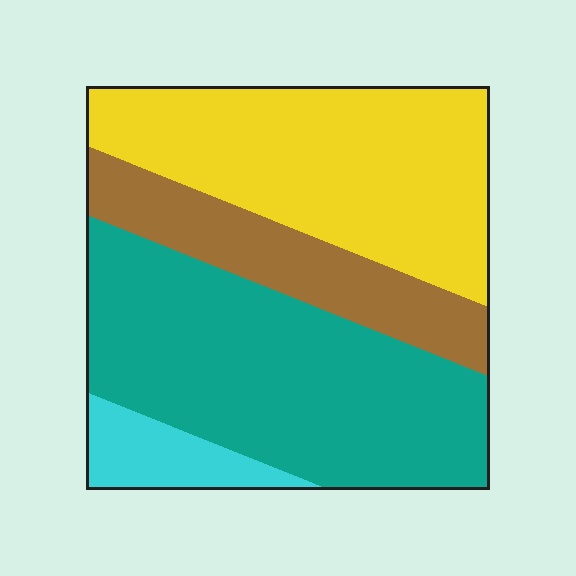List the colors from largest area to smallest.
From largest to smallest: teal, yellow, brown, cyan.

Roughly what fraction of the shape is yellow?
Yellow covers around 35% of the shape.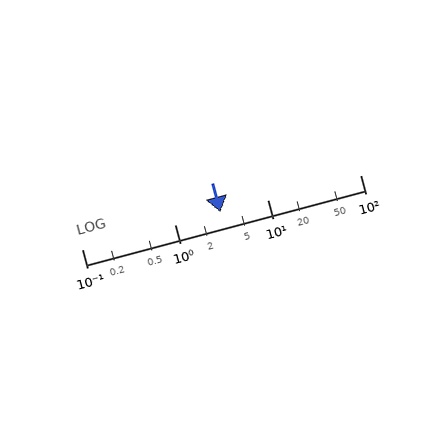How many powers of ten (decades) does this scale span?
The scale spans 3 decades, from 0.1 to 100.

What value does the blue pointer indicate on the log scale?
The pointer indicates approximately 3.1.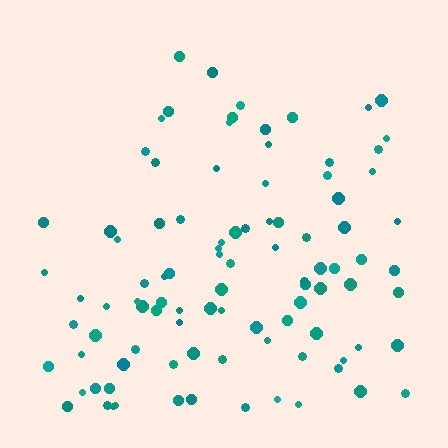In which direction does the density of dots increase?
From top to bottom, with the bottom side densest.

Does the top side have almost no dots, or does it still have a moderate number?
Still a moderate number, just noticeably fewer than the bottom.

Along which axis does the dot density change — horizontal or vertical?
Vertical.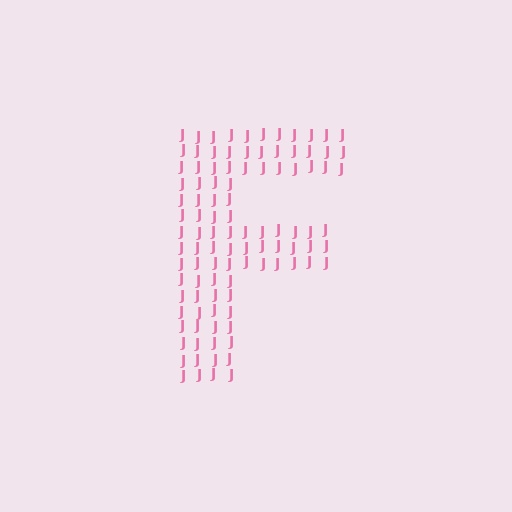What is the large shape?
The large shape is the letter F.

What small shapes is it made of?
It is made of small letter J's.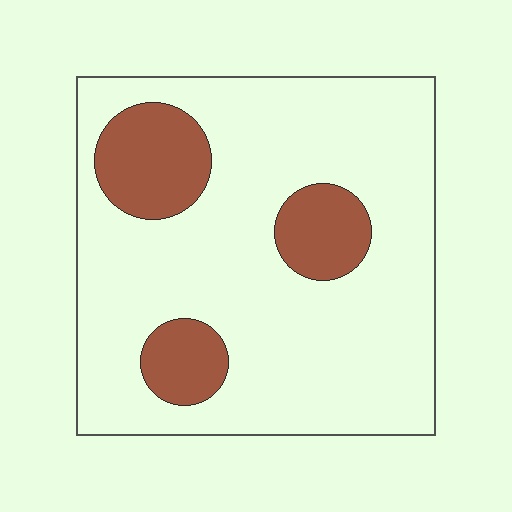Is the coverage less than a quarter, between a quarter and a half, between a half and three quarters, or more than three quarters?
Less than a quarter.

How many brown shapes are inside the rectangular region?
3.